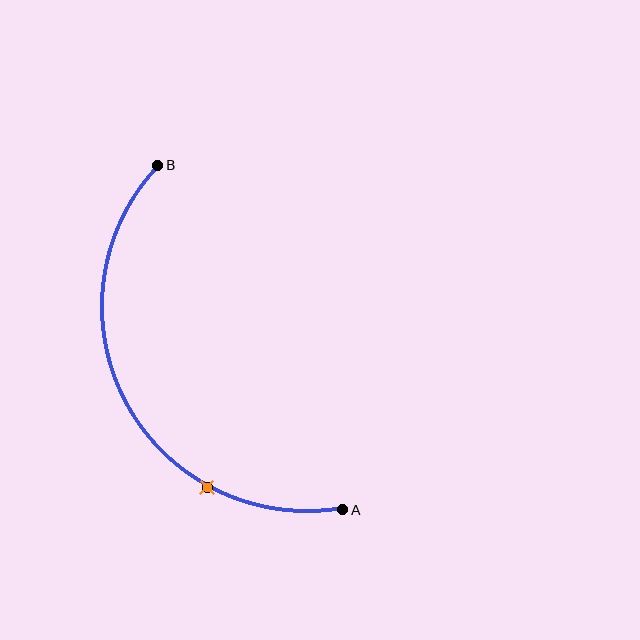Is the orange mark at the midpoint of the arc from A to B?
No. The orange mark lies on the arc but is closer to endpoint A. The arc midpoint would be at the point on the curve equidistant along the arc from both A and B.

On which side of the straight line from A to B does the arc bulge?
The arc bulges to the left of the straight line connecting A and B.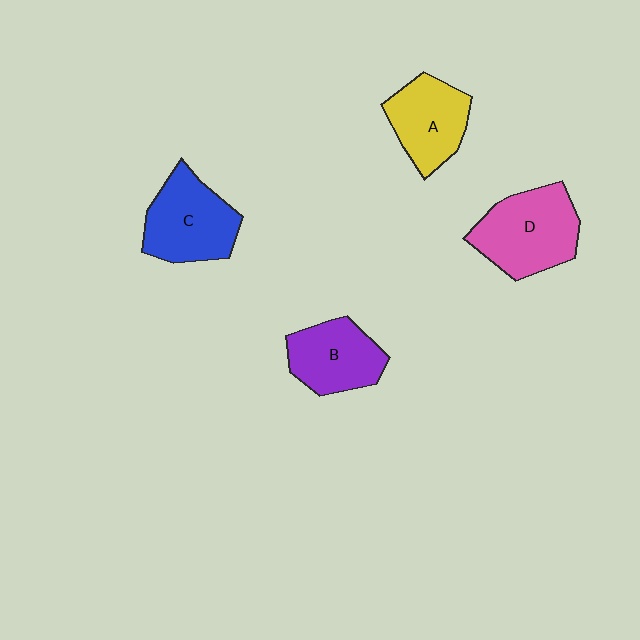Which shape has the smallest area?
Shape A (yellow).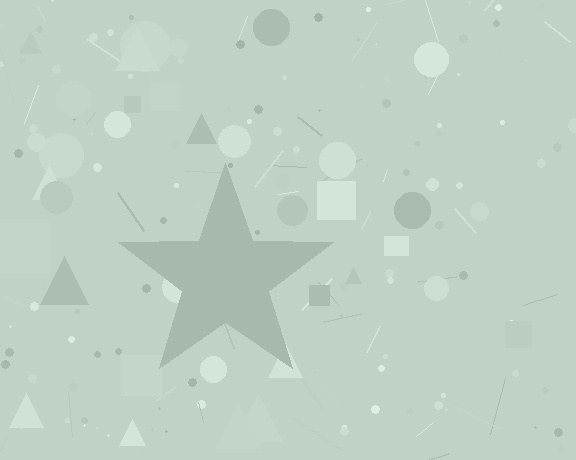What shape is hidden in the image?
A star is hidden in the image.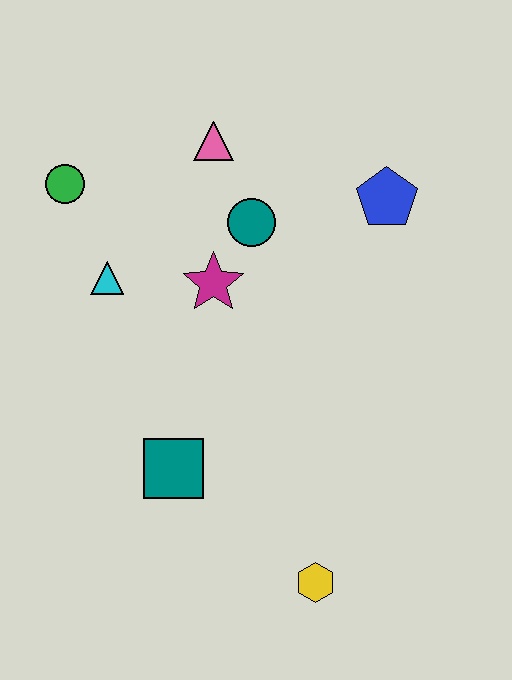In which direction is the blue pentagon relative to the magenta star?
The blue pentagon is to the right of the magenta star.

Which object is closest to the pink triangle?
The teal circle is closest to the pink triangle.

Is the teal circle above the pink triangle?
No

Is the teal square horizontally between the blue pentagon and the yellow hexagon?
No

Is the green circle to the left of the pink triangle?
Yes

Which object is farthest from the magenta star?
The yellow hexagon is farthest from the magenta star.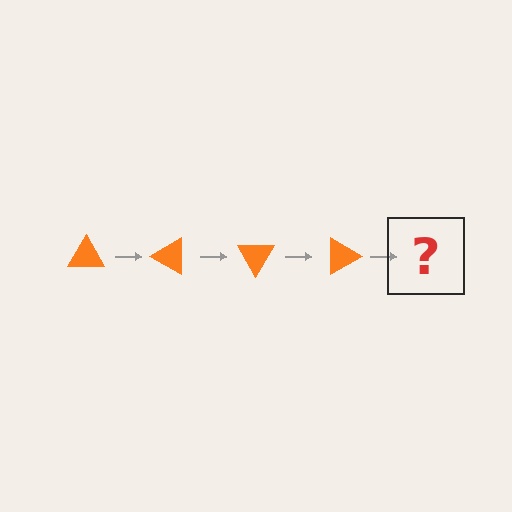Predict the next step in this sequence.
The next step is an orange triangle rotated 120 degrees.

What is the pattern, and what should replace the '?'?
The pattern is that the triangle rotates 30 degrees each step. The '?' should be an orange triangle rotated 120 degrees.